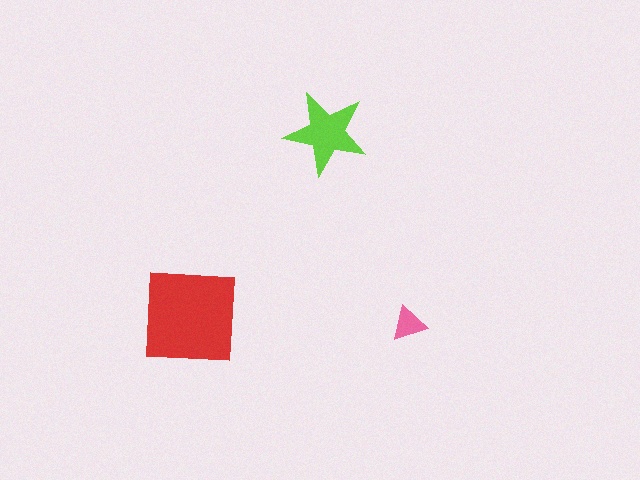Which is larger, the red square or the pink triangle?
The red square.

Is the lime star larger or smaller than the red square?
Smaller.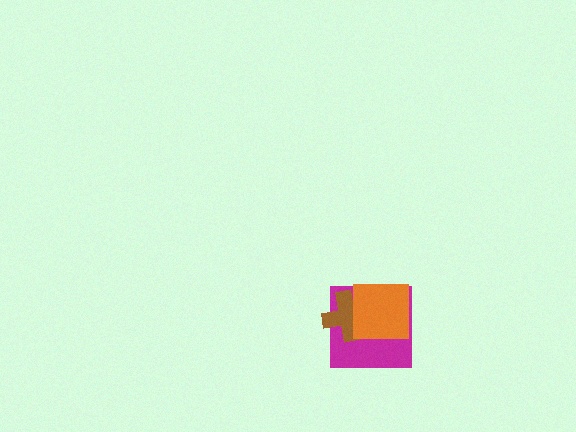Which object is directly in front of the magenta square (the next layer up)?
The brown cross is directly in front of the magenta square.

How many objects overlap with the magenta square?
2 objects overlap with the magenta square.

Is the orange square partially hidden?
No, no other shape covers it.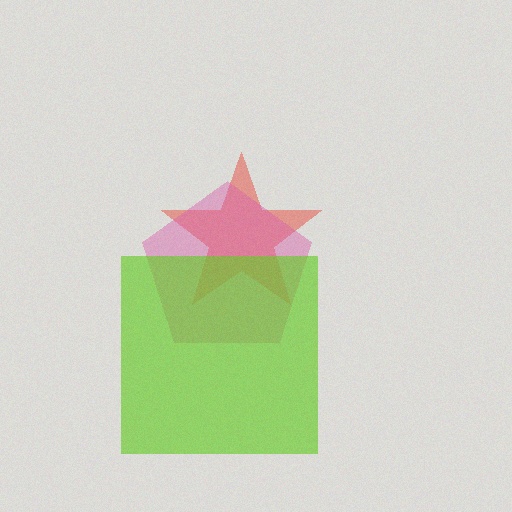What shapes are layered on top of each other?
The layered shapes are: a red star, a pink pentagon, a lime square.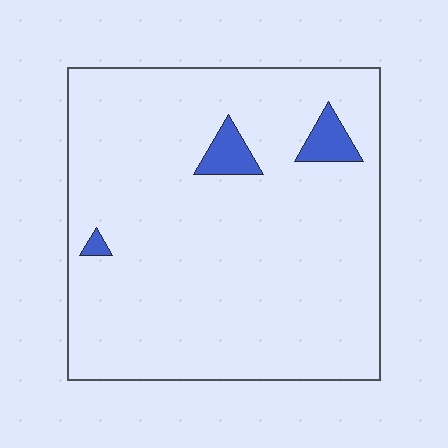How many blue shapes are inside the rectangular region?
3.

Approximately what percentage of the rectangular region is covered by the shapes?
Approximately 5%.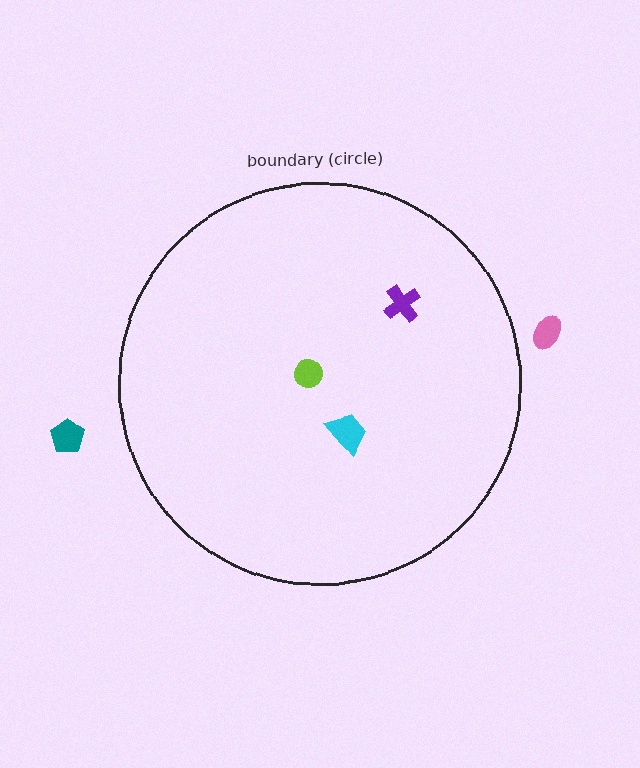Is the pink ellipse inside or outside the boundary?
Outside.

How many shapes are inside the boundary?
3 inside, 2 outside.